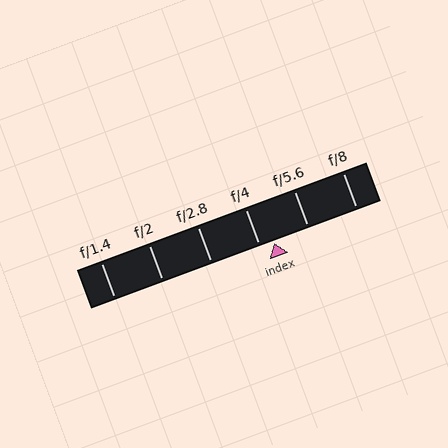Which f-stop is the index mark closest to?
The index mark is closest to f/4.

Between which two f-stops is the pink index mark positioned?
The index mark is between f/4 and f/5.6.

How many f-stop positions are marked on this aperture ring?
There are 6 f-stop positions marked.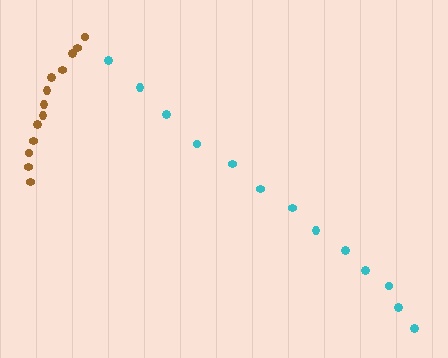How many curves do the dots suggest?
There are 2 distinct paths.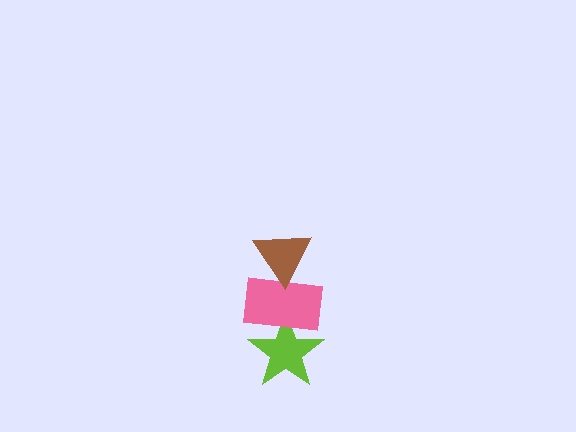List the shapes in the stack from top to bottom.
From top to bottom: the brown triangle, the pink rectangle, the lime star.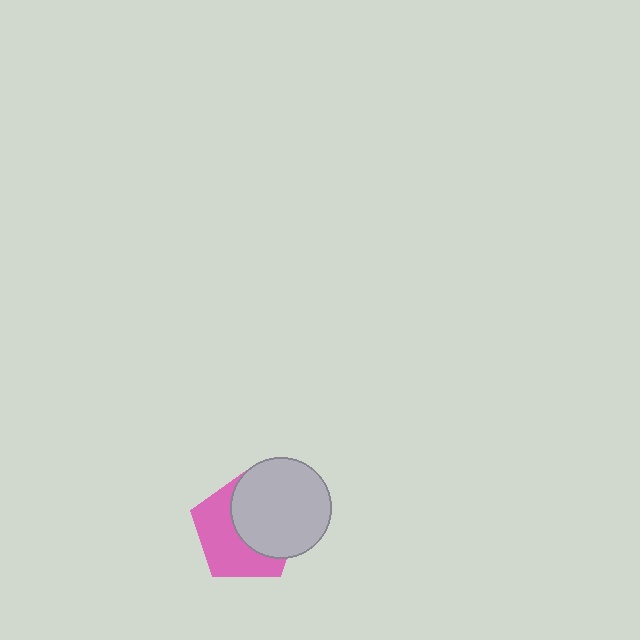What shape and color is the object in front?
The object in front is a light gray circle.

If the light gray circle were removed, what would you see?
You would see the complete pink pentagon.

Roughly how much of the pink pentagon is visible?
About half of it is visible (roughly 50%).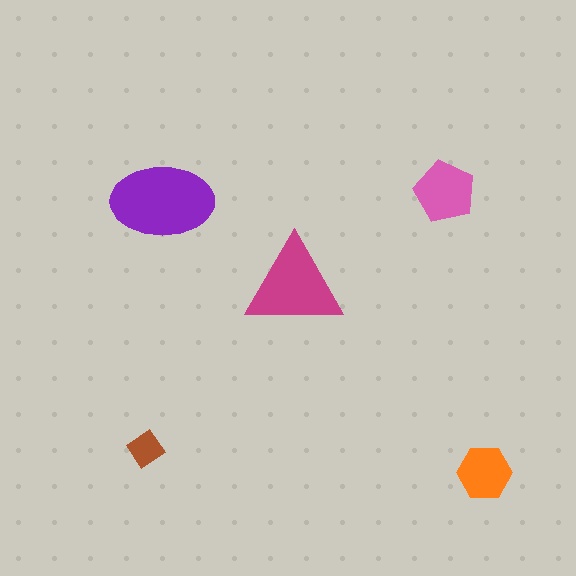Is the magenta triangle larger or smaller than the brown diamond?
Larger.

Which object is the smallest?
The brown diamond.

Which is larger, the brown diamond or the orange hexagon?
The orange hexagon.